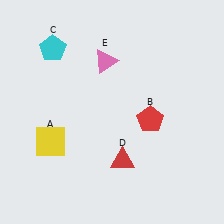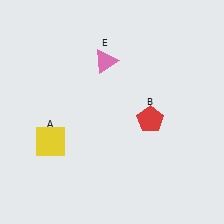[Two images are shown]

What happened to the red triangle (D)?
The red triangle (D) was removed in Image 2. It was in the bottom-right area of Image 1.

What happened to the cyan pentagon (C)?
The cyan pentagon (C) was removed in Image 2. It was in the top-left area of Image 1.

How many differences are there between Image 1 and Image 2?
There are 2 differences between the two images.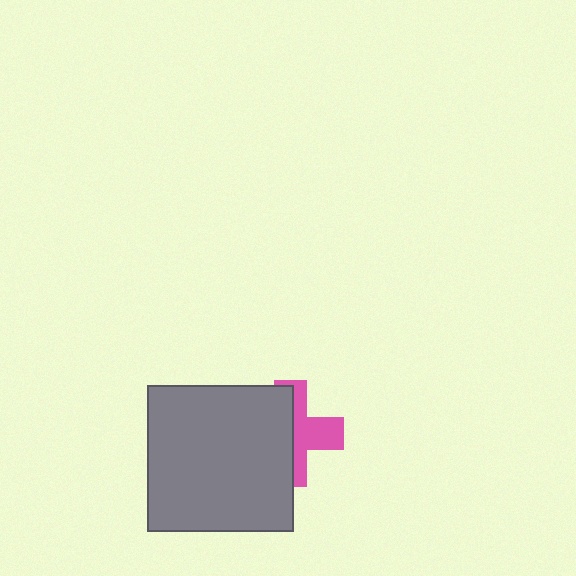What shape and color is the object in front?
The object in front is a gray square.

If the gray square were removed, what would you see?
You would see the complete pink cross.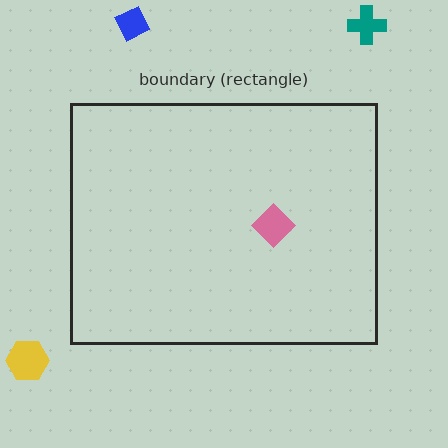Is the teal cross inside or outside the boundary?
Outside.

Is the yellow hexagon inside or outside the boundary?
Outside.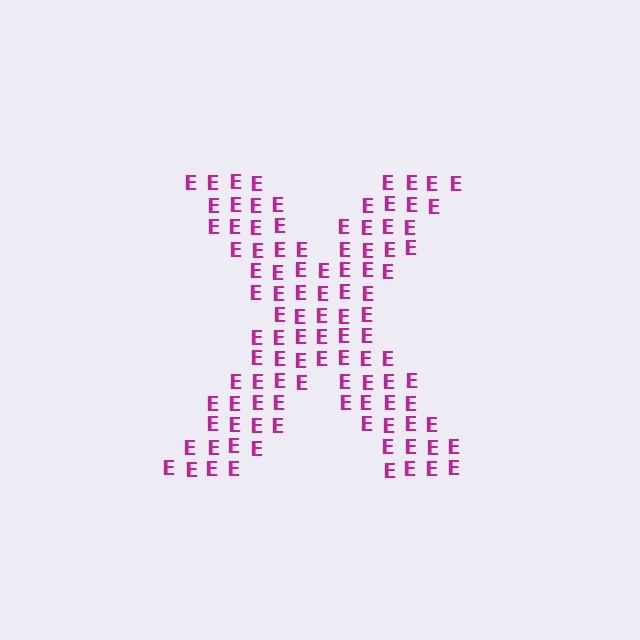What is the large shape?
The large shape is the letter X.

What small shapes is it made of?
It is made of small letter E's.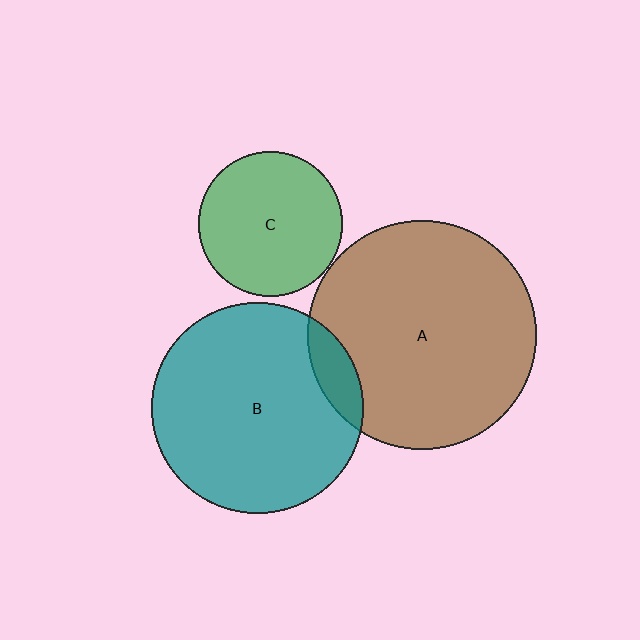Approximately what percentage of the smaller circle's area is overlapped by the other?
Approximately 10%.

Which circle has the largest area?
Circle A (brown).